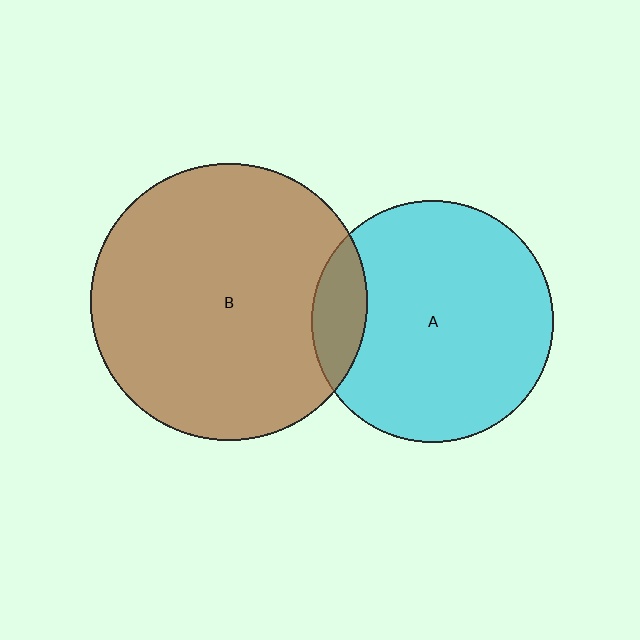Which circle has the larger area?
Circle B (brown).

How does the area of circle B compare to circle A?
Approximately 1.3 times.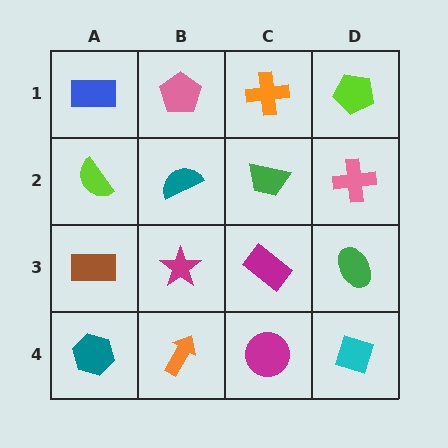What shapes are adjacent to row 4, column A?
A brown rectangle (row 3, column A), an orange arrow (row 4, column B).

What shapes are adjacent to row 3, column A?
A lime semicircle (row 2, column A), a teal hexagon (row 4, column A), a magenta star (row 3, column B).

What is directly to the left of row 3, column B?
A brown rectangle.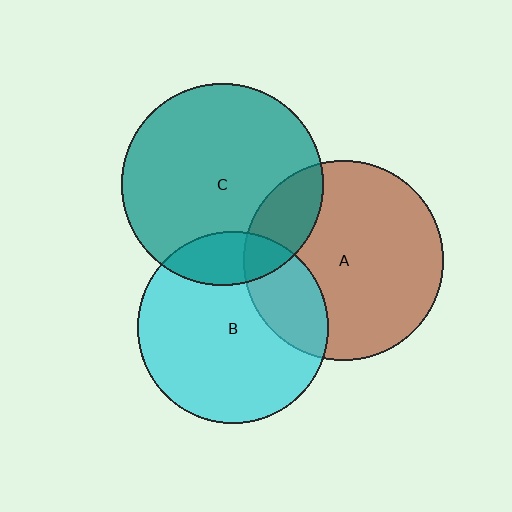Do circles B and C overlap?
Yes.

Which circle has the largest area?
Circle C (teal).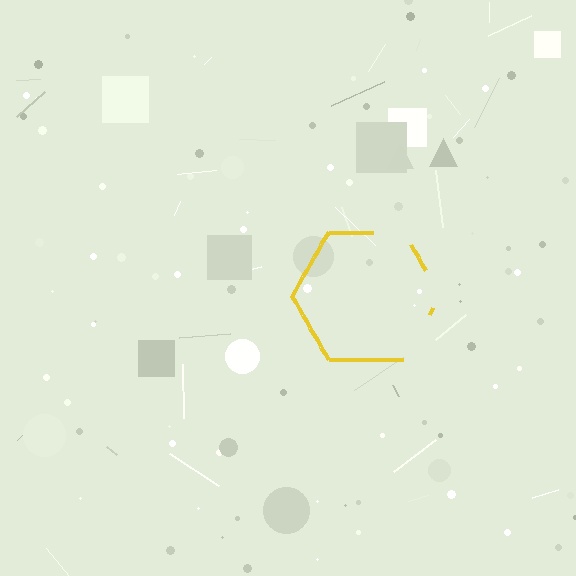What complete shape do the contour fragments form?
The contour fragments form a hexagon.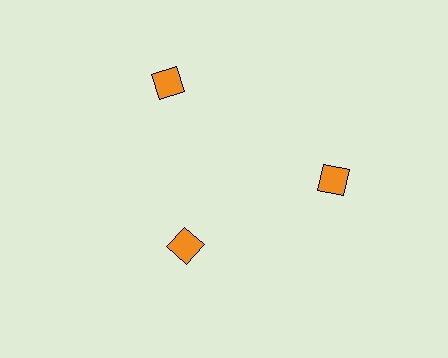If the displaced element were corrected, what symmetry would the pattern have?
It would have 3-fold rotational symmetry — the pattern would map onto itself every 120 degrees.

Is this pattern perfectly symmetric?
No. The 3 orange diamonds are arranged in a ring, but one element near the 7 o'clock position is pulled inward toward the center, breaking the 3-fold rotational symmetry.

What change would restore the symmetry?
The symmetry would be restored by moving it outward, back onto the ring so that all 3 diamonds sit at equal angles and equal distance from the center.